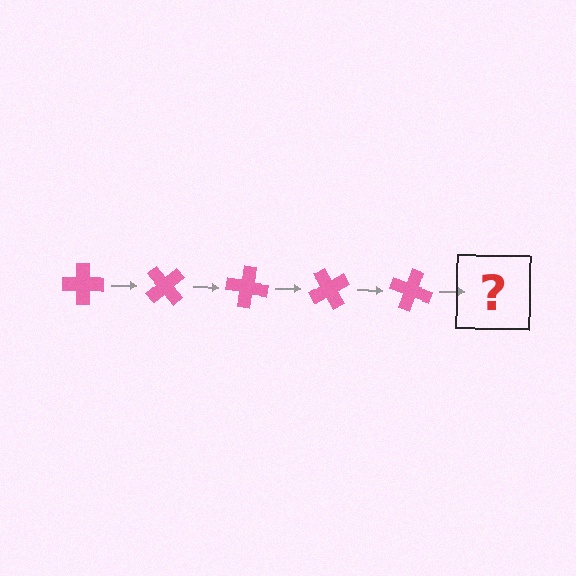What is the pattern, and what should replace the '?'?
The pattern is that the cross rotates 50 degrees each step. The '?' should be a pink cross rotated 250 degrees.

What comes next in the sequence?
The next element should be a pink cross rotated 250 degrees.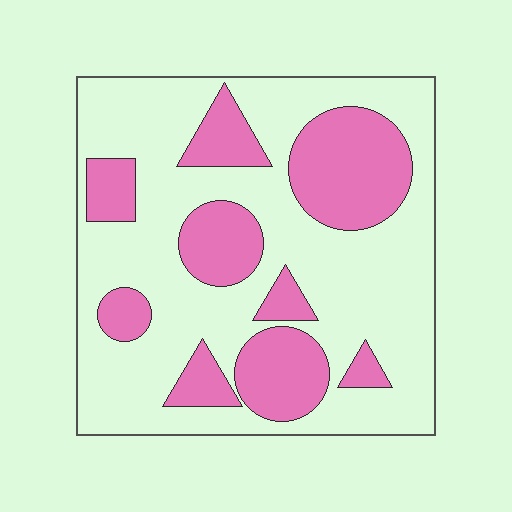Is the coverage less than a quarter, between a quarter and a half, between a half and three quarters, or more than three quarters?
Between a quarter and a half.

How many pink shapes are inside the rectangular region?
9.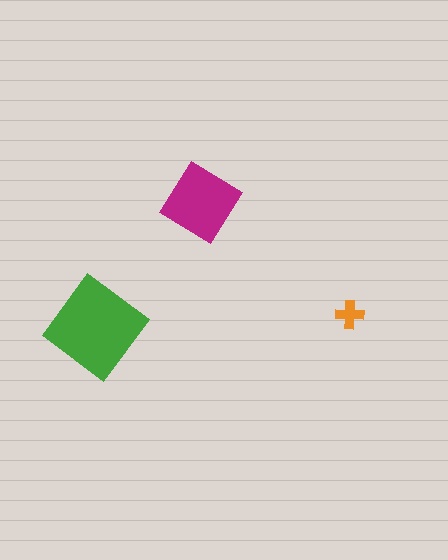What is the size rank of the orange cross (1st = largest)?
3rd.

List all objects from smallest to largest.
The orange cross, the magenta diamond, the green diamond.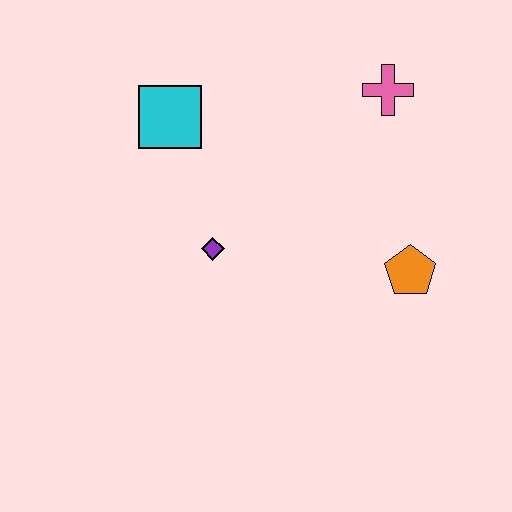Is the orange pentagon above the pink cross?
No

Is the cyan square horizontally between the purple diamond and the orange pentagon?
No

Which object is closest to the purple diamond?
The cyan square is closest to the purple diamond.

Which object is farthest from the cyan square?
The orange pentagon is farthest from the cyan square.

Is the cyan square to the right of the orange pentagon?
No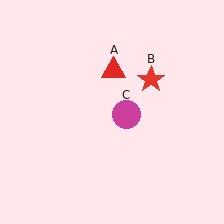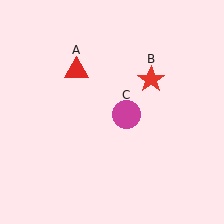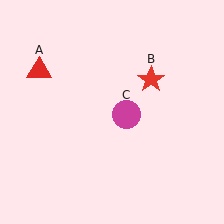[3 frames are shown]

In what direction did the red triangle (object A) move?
The red triangle (object A) moved left.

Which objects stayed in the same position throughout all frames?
Red star (object B) and magenta circle (object C) remained stationary.